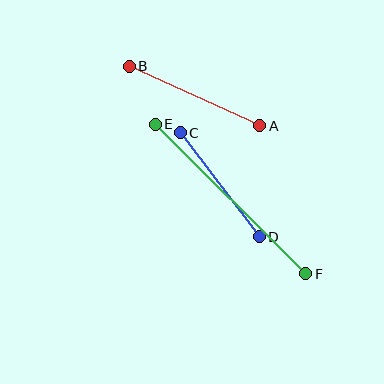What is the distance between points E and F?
The distance is approximately 212 pixels.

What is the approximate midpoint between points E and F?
The midpoint is at approximately (231, 199) pixels.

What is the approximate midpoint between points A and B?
The midpoint is at approximately (194, 96) pixels.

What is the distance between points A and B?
The distance is approximately 144 pixels.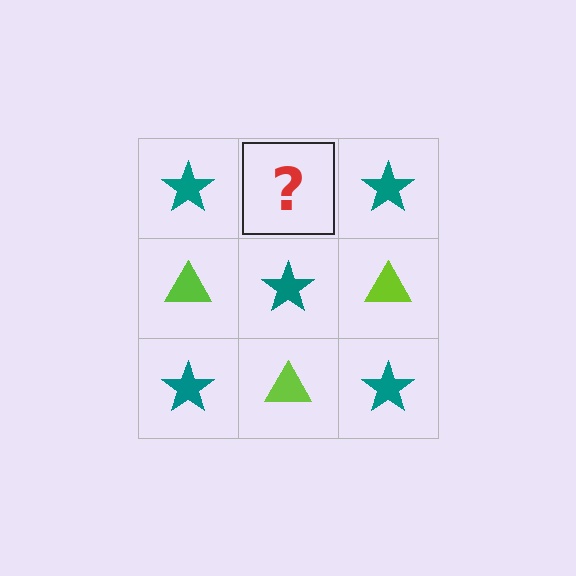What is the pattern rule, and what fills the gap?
The rule is that it alternates teal star and lime triangle in a checkerboard pattern. The gap should be filled with a lime triangle.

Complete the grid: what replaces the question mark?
The question mark should be replaced with a lime triangle.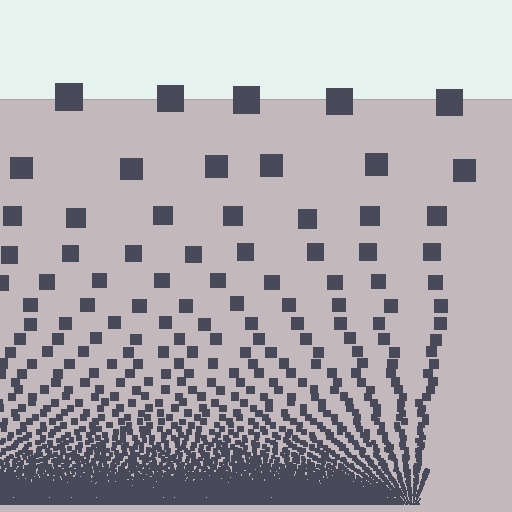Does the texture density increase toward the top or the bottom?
Density increases toward the bottom.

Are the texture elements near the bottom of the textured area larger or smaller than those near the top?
Smaller. The gradient is inverted — elements near the bottom are smaller and denser.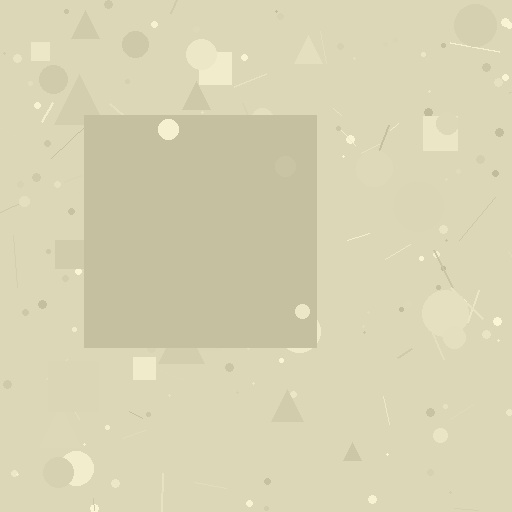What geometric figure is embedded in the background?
A square is embedded in the background.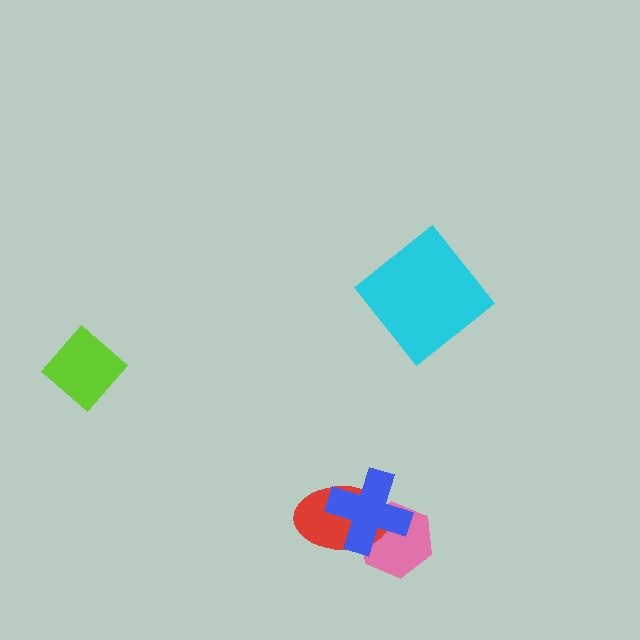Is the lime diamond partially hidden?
No, no other shape covers it.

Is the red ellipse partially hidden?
Yes, it is partially covered by another shape.